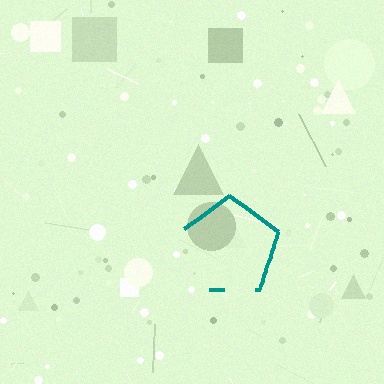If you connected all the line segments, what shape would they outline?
They would outline a pentagon.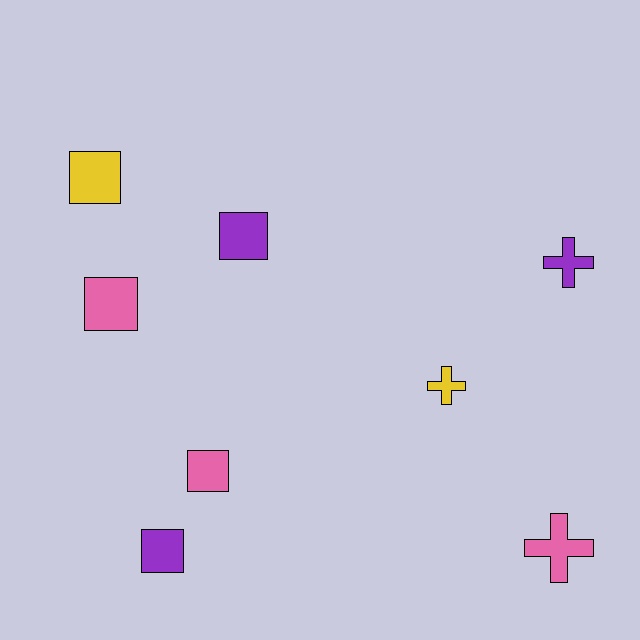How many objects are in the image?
There are 8 objects.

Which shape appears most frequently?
Square, with 5 objects.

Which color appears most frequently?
Pink, with 3 objects.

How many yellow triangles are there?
There are no yellow triangles.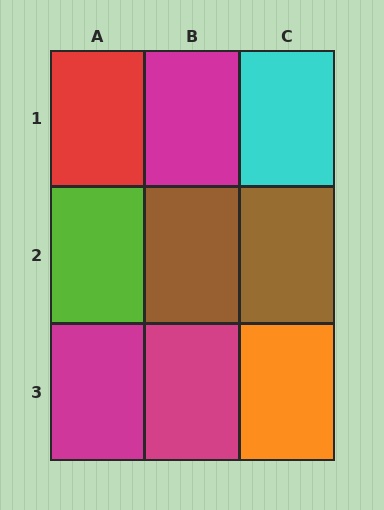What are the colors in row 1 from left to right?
Red, magenta, cyan.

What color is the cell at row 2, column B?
Brown.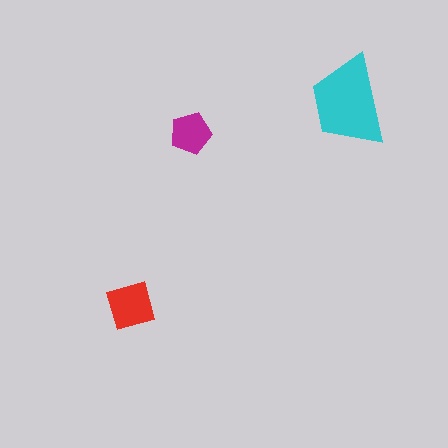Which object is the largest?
The cyan trapezoid.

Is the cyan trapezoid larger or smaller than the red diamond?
Larger.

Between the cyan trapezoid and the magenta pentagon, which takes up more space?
The cyan trapezoid.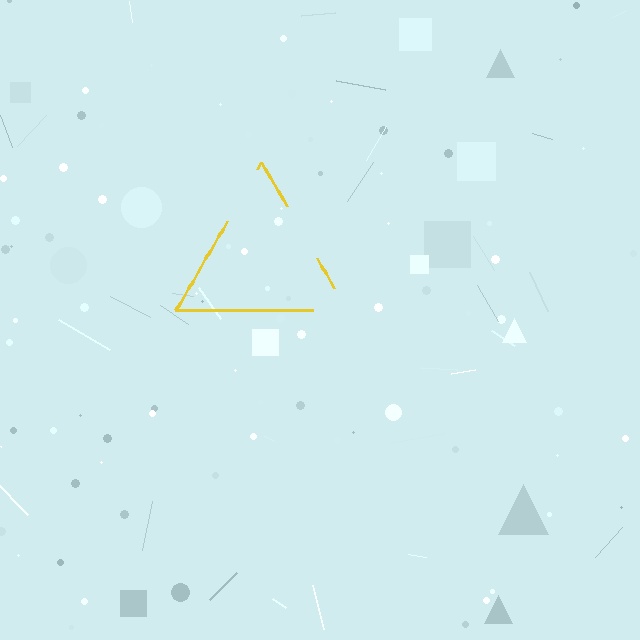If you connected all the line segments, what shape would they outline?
They would outline a triangle.